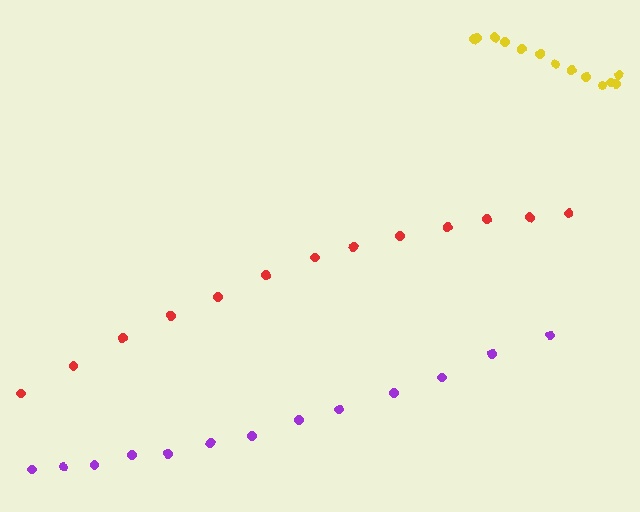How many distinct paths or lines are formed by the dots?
There are 3 distinct paths.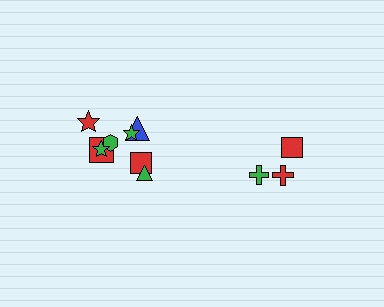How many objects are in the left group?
There are 8 objects.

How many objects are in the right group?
There are 3 objects.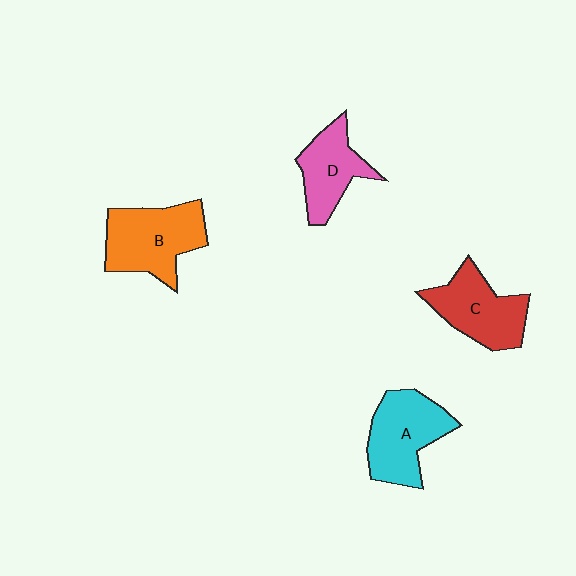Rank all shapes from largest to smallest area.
From largest to smallest: B (orange), A (cyan), C (red), D (pink).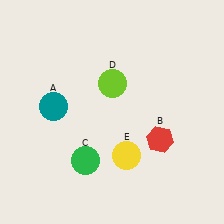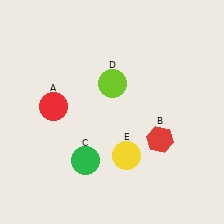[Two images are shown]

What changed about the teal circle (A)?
In Image 1, A is teal. In Image 2, it changed to red.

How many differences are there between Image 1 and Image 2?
There is 1 difference between the two images.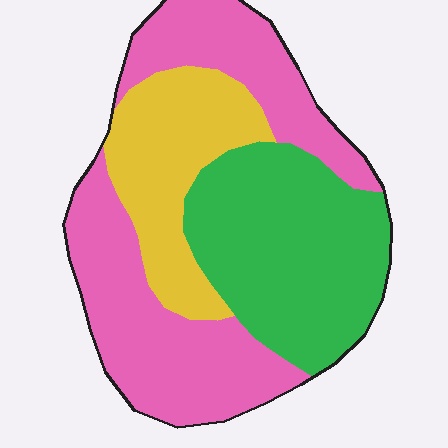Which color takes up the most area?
Pink, at roughly 45%.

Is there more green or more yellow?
Green.